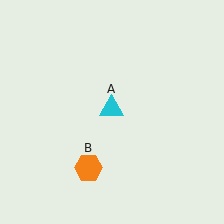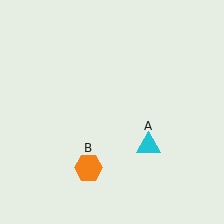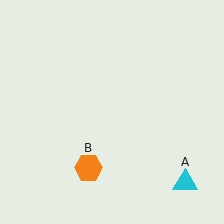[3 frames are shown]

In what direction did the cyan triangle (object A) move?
The cyan triangle (object A) moved down and to the right.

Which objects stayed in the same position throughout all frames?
Orange hexagon (object B) remained stationary.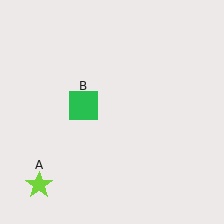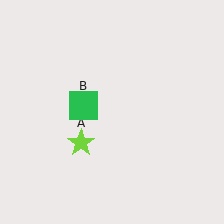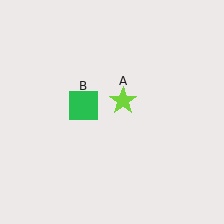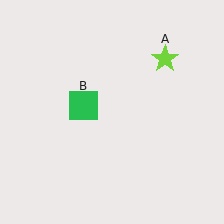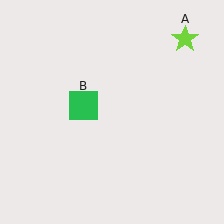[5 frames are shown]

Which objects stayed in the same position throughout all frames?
Green square (object B) remained stationary.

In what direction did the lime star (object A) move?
The lime star (object A) moved up and to the right.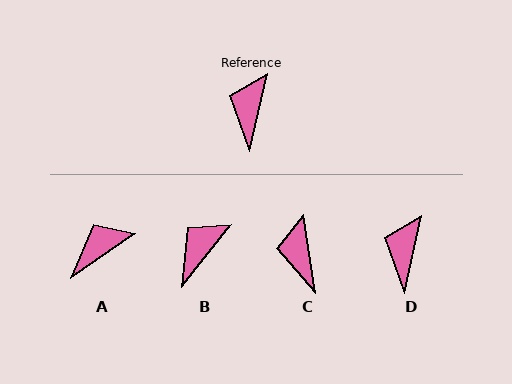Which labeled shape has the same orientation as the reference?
D.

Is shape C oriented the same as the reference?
No, it is off by about 21 degrees.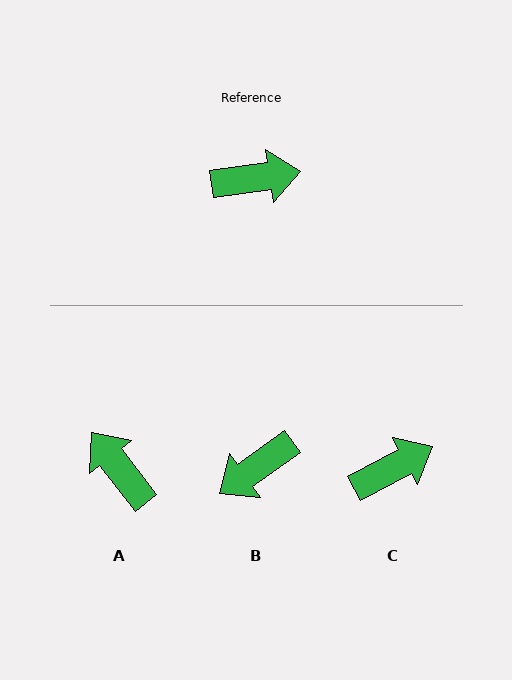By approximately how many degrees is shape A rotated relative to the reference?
Approximately 120 degrees counter-clockwise.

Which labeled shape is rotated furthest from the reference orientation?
B, about 152 degrees away.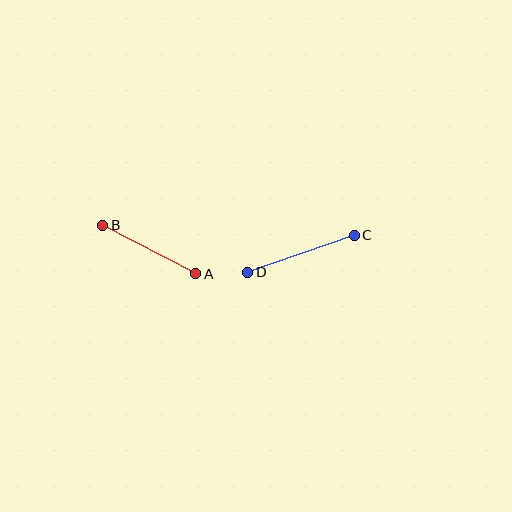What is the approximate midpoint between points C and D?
The midpoint is at approximately (301, 254) pixels.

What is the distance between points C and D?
The distance is approximately 112 pixels.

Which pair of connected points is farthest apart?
Points C and D are farthest apart.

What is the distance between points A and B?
The distance is approximately 105 pixels.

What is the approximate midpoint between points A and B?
The midpoint is at approximately (149, 249) pixels.